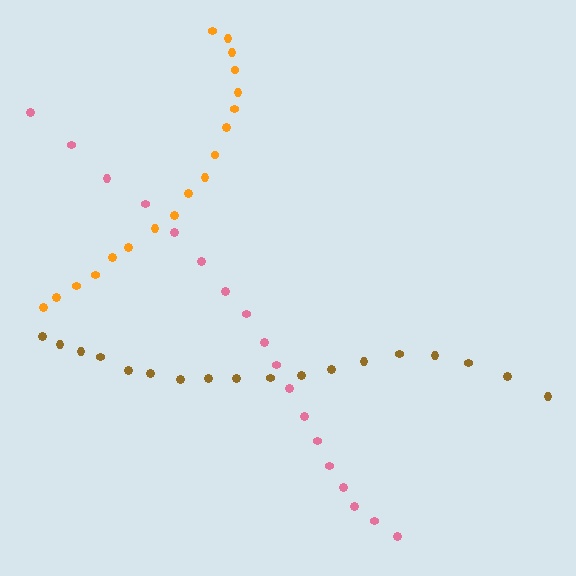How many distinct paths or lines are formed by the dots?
There are 3 distinct paths.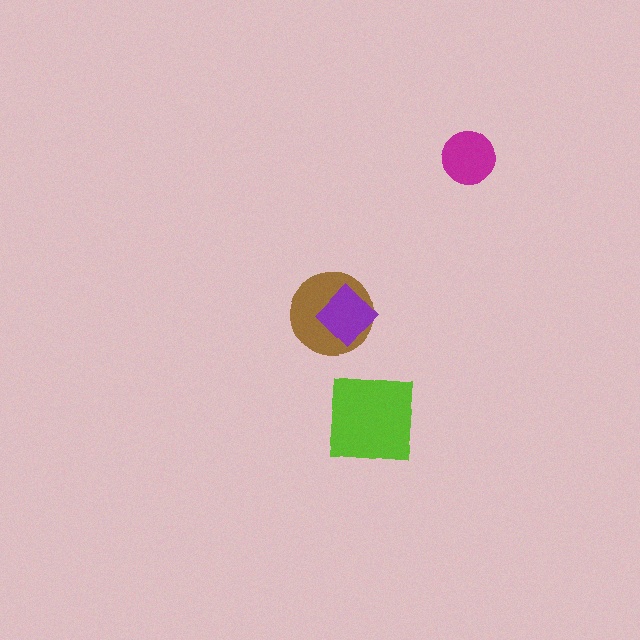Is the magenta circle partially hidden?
No, no other shape covers it.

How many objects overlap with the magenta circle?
0 objects overlap with the magenta circle.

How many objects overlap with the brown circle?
1 object overlaps with the brown circle.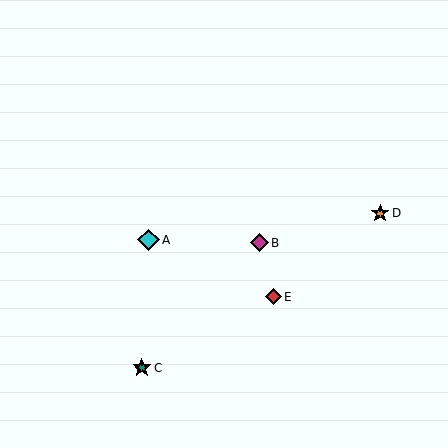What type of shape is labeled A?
Shape A is a cyan diamond.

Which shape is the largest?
The cyan diamond (labeled A) is the largest.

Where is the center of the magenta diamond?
The center of the magenta diamond is at (259, 243).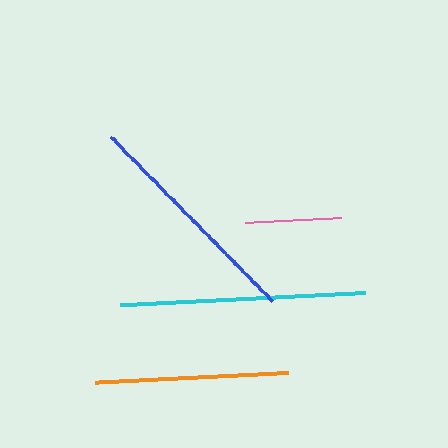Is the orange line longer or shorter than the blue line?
The blue line is longer than the orange line.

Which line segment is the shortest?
The pink line is the shortest at approximately 97 pixels.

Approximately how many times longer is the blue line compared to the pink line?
The blue line is approximately 2.4 times the length of the pink line.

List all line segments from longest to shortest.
From longest to shortest: cyan, blue, orange, pink.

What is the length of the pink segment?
The pink segment is approximately 97 pixels long.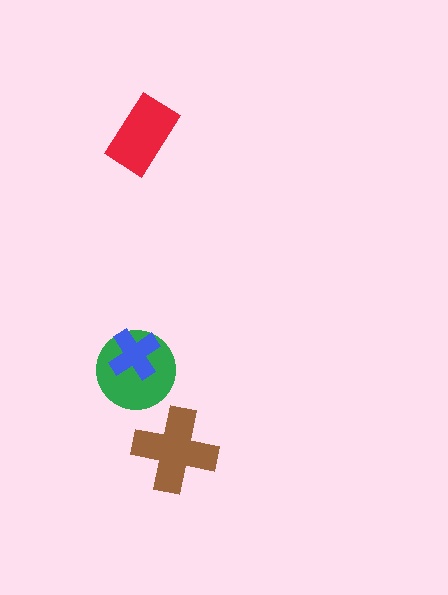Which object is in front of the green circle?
The blue cross is in front of the green circle.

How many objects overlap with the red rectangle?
0 objects overlap with the red rectangle.